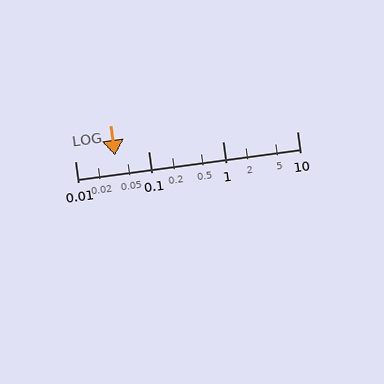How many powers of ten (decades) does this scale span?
The scale spans 3 decades, from 0.01 to 10.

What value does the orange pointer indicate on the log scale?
The pointer indicates approximately 0.035.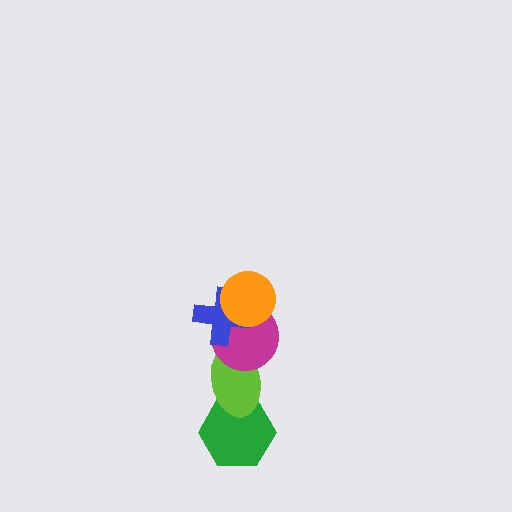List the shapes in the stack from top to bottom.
From top to bottom: the orange circle, the blue cross, the magenta circle, the lime ellipse, the green hexagon.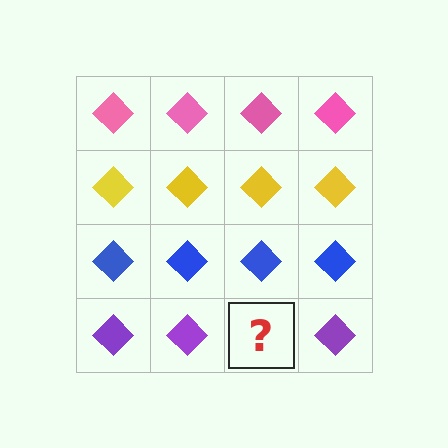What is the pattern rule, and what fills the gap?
The rule is that each row has a consistent color. The gap should be filled with a purple diamond.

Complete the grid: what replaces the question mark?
The question mark should be replaced with a purple diamond.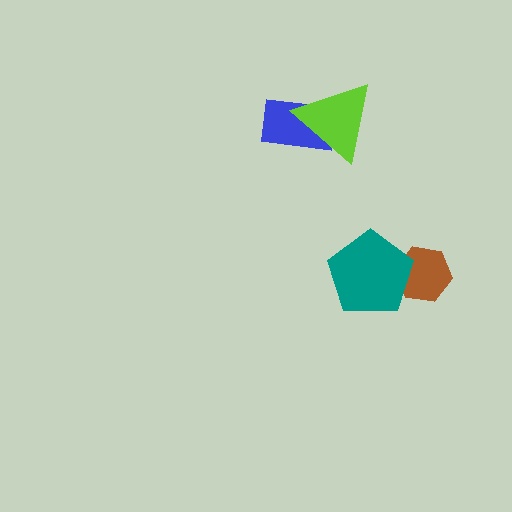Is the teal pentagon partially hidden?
No, no other shape covers it.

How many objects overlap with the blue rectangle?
1 object overlaps with the blue rectangle.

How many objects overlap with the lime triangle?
1 object overlaps with the lime triangle.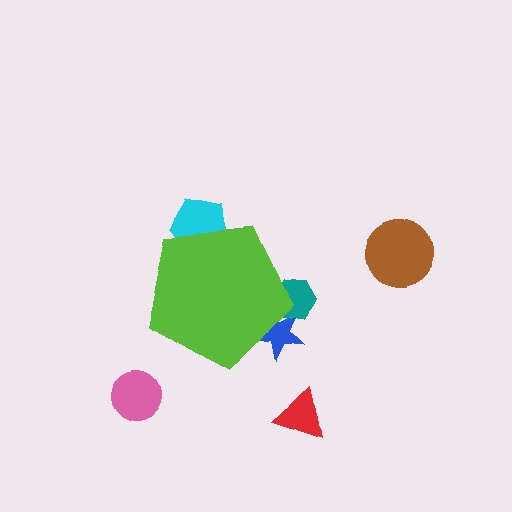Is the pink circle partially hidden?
No, the pink circle is fully visible.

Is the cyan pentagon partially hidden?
Yes, the cyan pentagon is partially hidden behind the lime pentagon.